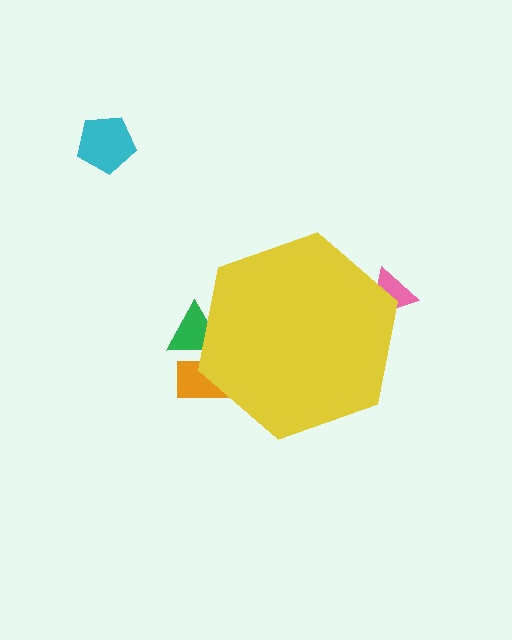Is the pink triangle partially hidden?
Yes, the pink triangle is partially hidden behind the yellow hexagon.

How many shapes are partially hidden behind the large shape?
3 shapes are partially hidden.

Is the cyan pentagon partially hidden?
No, the cyan pentagon is fully visible.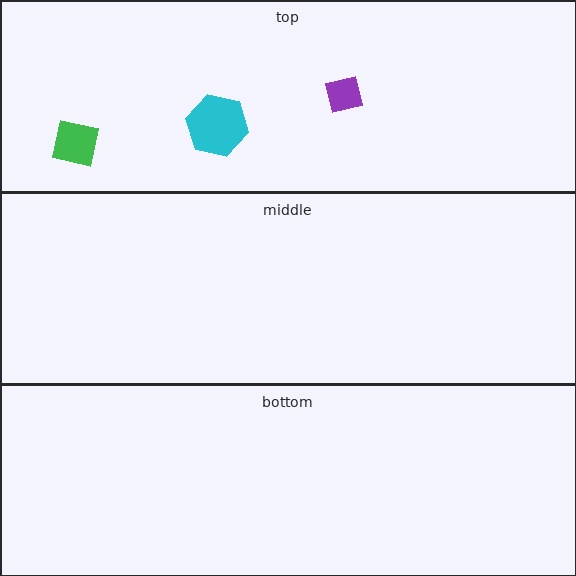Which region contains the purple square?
The top region.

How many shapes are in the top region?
3.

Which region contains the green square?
The top region.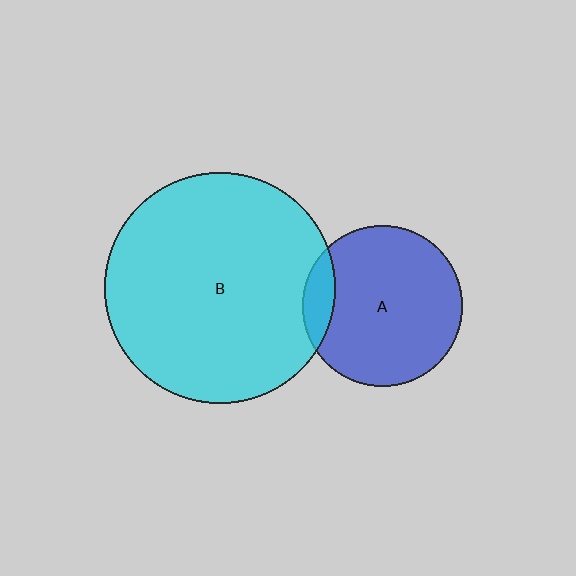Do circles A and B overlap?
Yes.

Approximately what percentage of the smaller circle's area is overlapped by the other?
Approximately 10%.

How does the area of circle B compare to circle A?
Approximately 2.1 times.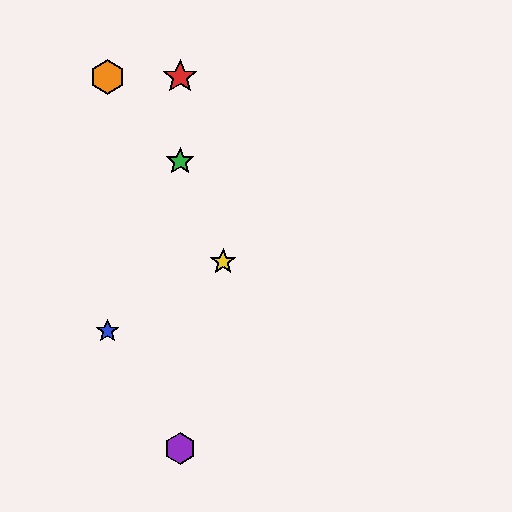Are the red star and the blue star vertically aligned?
No, the red star is at x≈180 and the blue star is at x≈108.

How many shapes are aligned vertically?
3 shapes (the red star, the green star, the purple hexagon) are aligned vertically.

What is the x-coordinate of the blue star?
The blue star is at x≈108.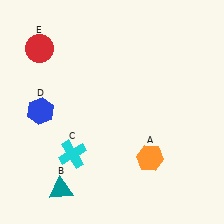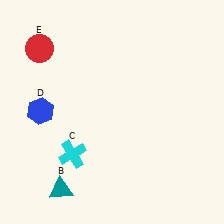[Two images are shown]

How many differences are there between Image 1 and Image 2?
There is 1 difference between the two images.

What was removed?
The orange hexagon (A) was removed in Image 2.